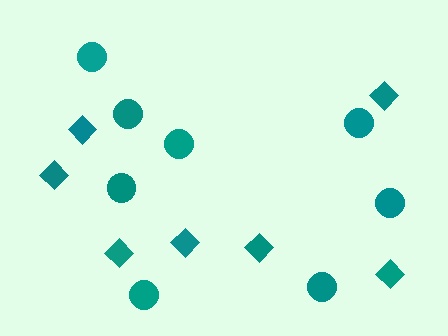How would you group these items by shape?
There are 2 groups: one group of diamonds (7) and one group of circles (8).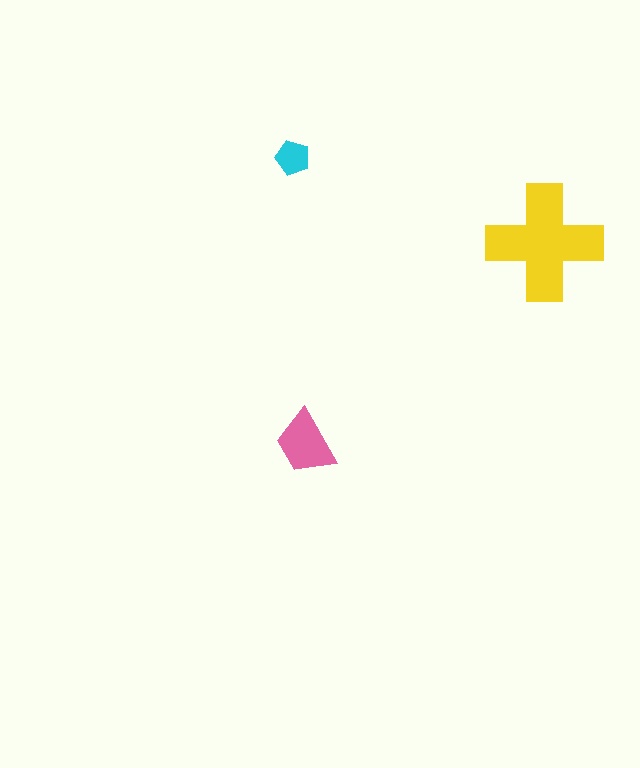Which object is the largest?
The yellow cross.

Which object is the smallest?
The cyan pentagon.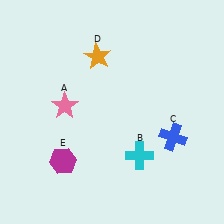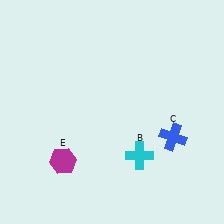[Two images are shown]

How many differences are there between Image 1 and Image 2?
There are 2 differences between the two images.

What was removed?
The orange star (D), the pink star (A) were removed in Image 2.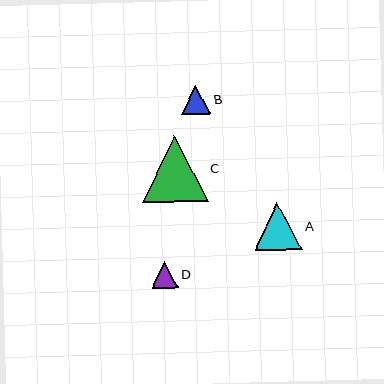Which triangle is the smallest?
Triangle D is the smallest with a size of approximately 26 pixels.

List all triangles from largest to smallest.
From largest to smallest: C, A, B, D.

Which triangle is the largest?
Triangle C is the largest with a size of approximately 66 pixels.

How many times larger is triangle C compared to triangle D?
Triangle C is approximately 2.5 times the size of triangle D.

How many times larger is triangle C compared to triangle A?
Triangle C is approximately 1.4 times the size of triangle A.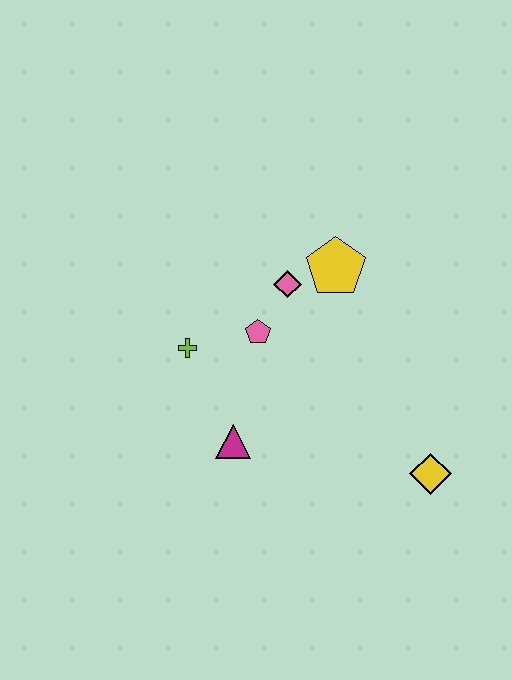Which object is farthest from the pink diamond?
The yellow diamond is farthest from the pink diamond.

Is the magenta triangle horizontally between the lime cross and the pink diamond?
Yes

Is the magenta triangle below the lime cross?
Yes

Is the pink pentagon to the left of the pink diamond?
Yes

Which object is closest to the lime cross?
The pink pentagon is closest to the lime cross.